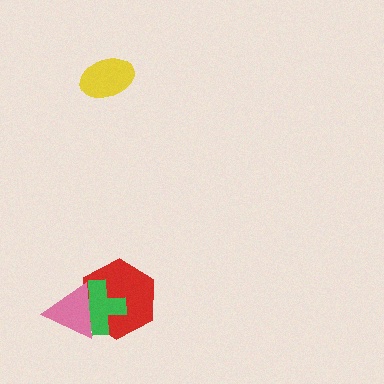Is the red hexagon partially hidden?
Yes, it is partially covered by another shape.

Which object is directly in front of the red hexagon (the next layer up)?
The green cross is directly in front of the red hexagon.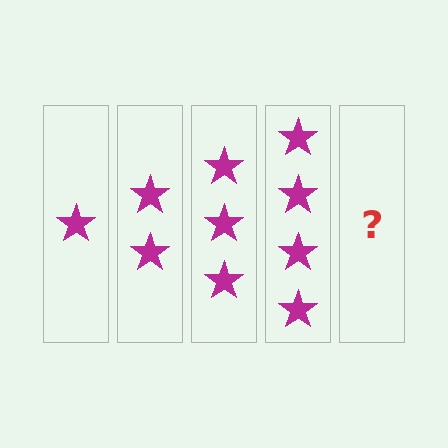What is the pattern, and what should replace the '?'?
The pattern is that each step adds one more star. The '?' should be 5 stars.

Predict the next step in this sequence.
The next step is 5 stars.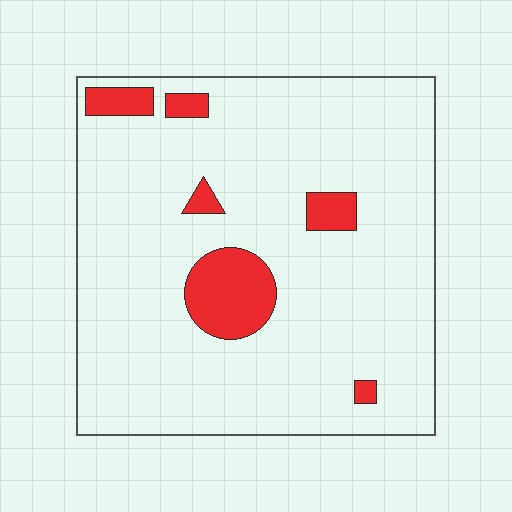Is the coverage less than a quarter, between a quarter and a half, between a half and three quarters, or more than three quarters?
Less than a quarter.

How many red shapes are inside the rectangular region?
6.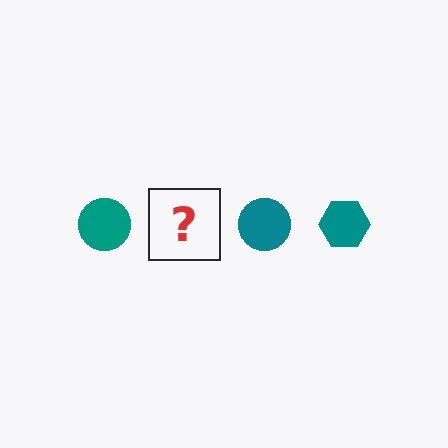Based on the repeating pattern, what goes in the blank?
The blank should be a teal hexagon.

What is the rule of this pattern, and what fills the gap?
The rule is that the pattern cycles through circle, hexagon shapes in teal. The gap should be filled with a teal hexagon.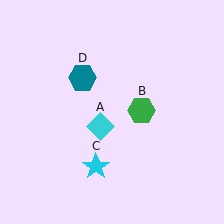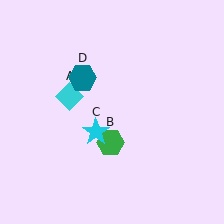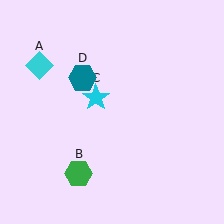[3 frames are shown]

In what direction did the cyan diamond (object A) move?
The cyan diamond (object A) moved up and to the left.